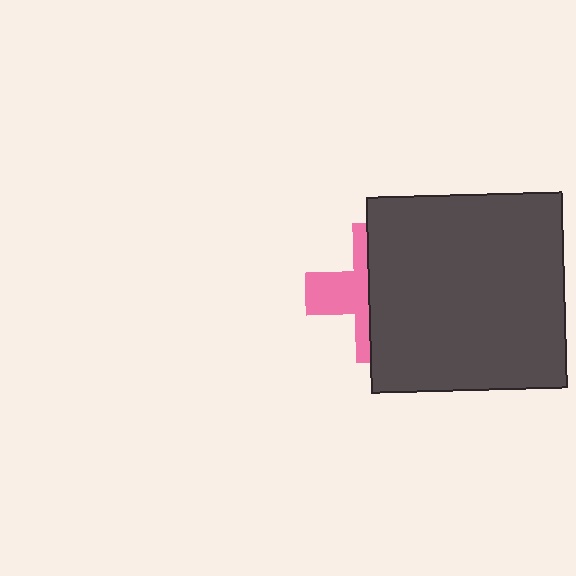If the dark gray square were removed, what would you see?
You would see the complete pink cross.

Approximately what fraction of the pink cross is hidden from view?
Roughly 60% of the pink cross is hidden behind the dark gray square.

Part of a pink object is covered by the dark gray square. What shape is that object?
It is a cross.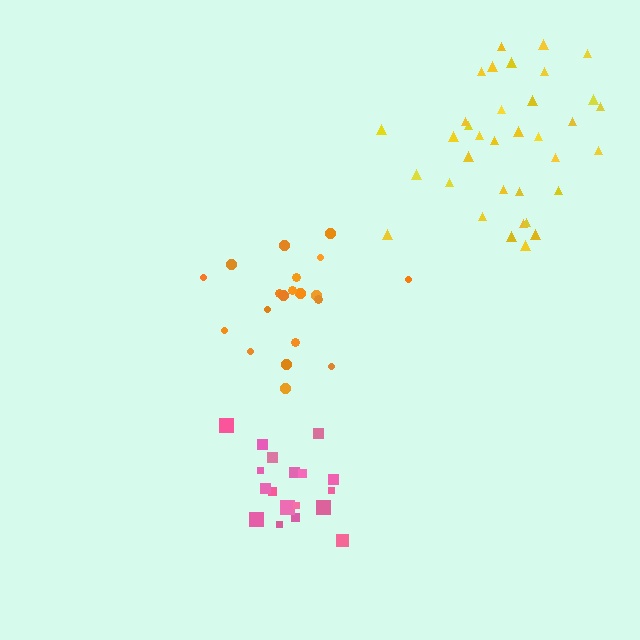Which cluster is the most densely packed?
Pink.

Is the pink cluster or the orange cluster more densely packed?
Pink.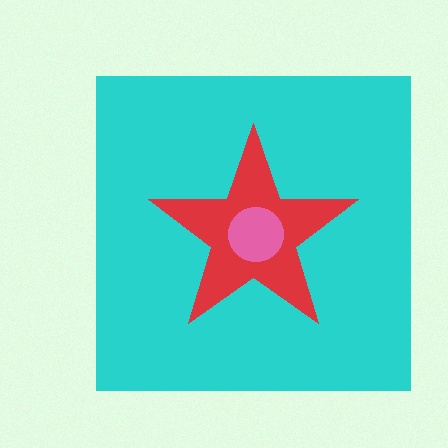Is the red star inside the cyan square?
Yes.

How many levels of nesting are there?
3.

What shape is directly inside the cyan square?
The red star.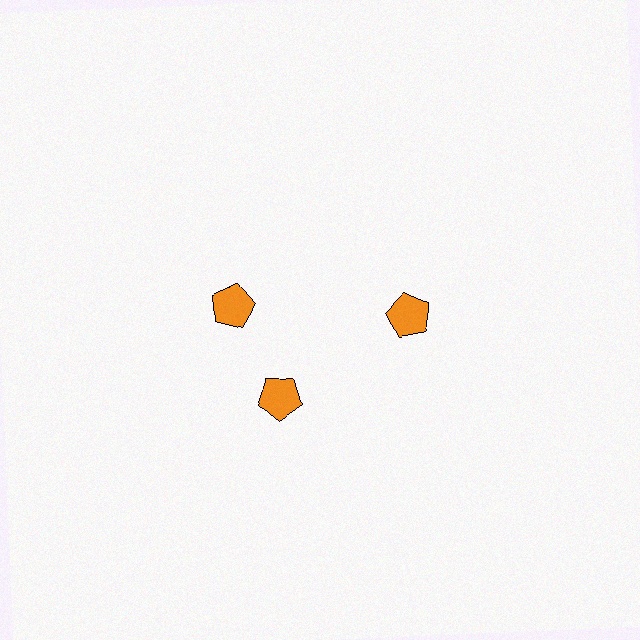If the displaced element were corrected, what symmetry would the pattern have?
It would have 3-fold rotational symmetry — the pattern would map onto itself every 120 degrees.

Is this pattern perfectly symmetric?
No. The 3 orange pentagons are arranged in a ring, but one element near the 11 o'clock position is rotated out of alignment along the ring, breaking the 3-fold rotational symmetry.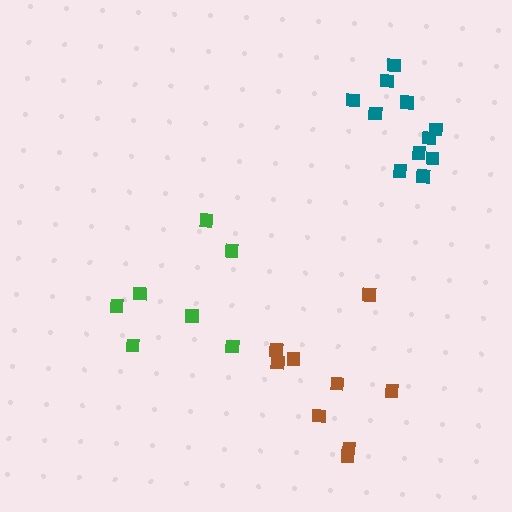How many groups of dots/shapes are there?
There are 3 groups.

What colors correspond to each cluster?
The clusters are colored: brown, green, teal.